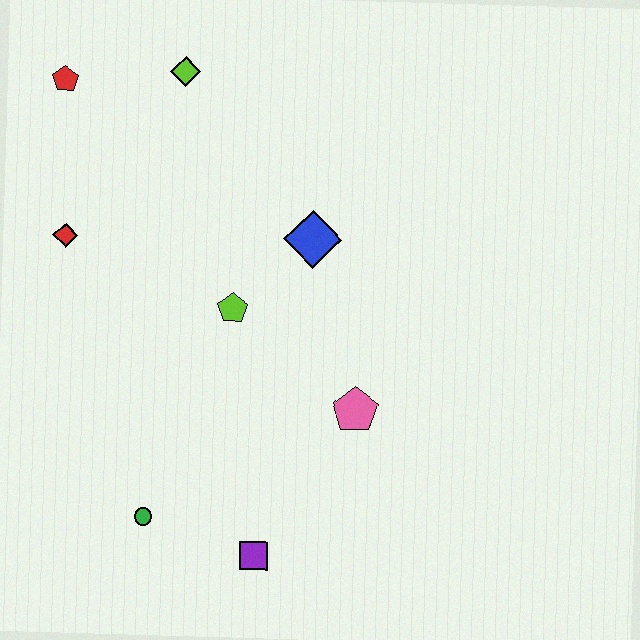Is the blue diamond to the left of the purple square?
No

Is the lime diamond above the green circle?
Yes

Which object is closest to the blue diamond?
The lime pentagon is closest to the blue diamond.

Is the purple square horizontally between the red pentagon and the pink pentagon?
Yes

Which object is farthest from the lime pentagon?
The red pentagon is farthest from the lime pentagon.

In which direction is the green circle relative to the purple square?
The green circle is to the left of the purple square.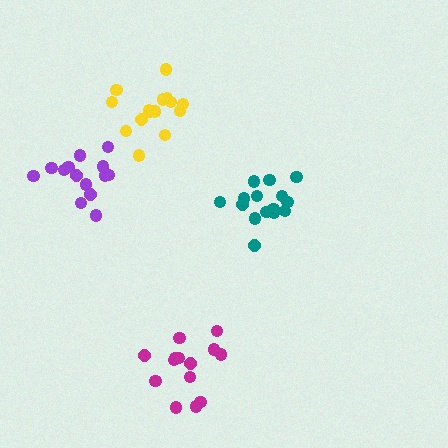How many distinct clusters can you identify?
There are 4 distinct clusters.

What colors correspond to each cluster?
The clusters are colored: teal, yellow, purple, magenta.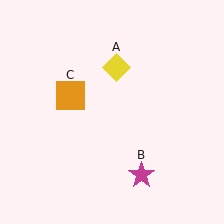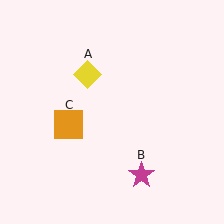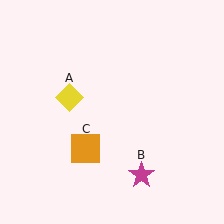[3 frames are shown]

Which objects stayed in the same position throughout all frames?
Magenta star (object B) remained stationary.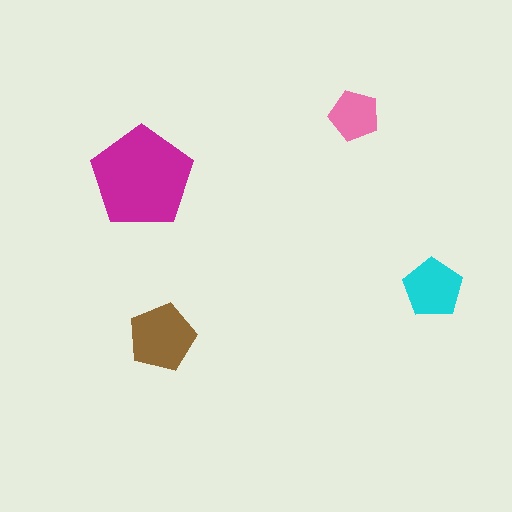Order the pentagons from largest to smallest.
the magenta one, the brown one, the cyan one, the pink one.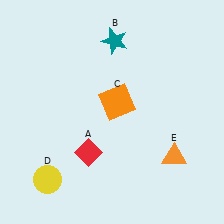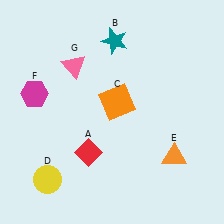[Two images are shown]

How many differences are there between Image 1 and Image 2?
There are 2 differences between the two images.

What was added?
A magenta hexagon (F), a pink triangle (G) were added in Image 2.